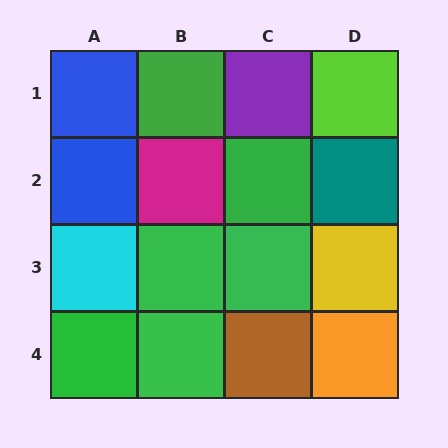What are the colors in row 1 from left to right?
Blue, green, purple, lime.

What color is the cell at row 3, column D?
Yellow.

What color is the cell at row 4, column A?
Green.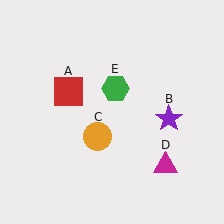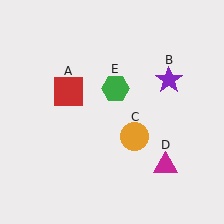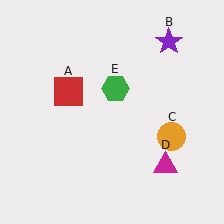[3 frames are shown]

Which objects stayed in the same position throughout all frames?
Red square (object A) and magenta triangle (object D) and green hexagon (object E) remained stationary.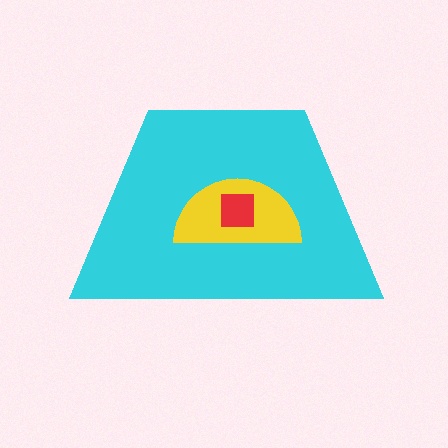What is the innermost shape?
The red square.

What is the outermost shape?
The cyan trapezoid.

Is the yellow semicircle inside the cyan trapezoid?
Yes.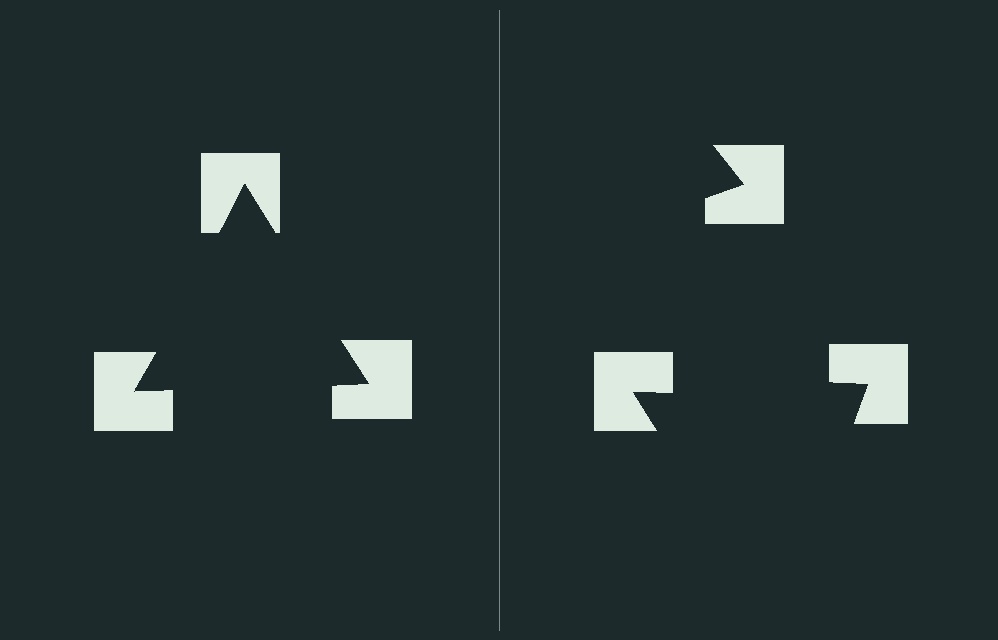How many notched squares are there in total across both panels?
6 — 3 on each side.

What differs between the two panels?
The notched squares are positioned identically on both sides; only the wedge orientations differ. On the left they align to a triangle; on the right they are misaligned.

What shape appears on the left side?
An illusory triangle.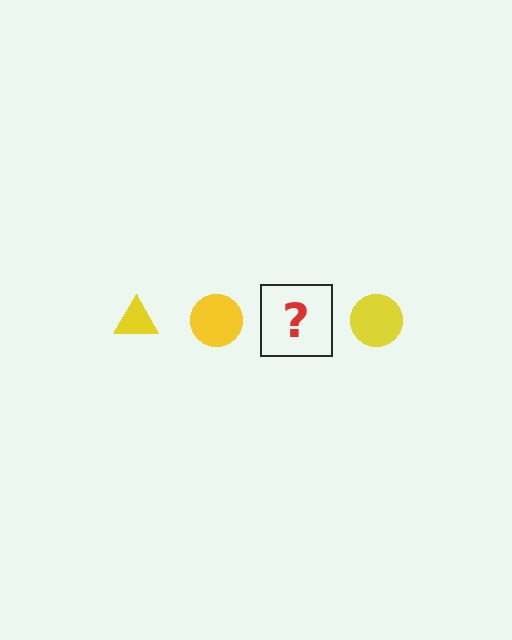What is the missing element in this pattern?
The missing element is a yellow triangle.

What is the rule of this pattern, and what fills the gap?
The rule is that the pattern cycles through triangle, circle shapes in yellow. The gap should be filled with a yellow triangle.